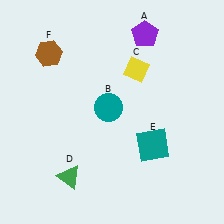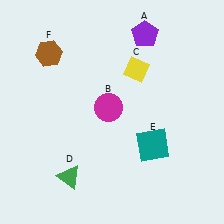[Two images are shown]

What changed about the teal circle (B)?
In Image 1, B is teal. In Image 2, it changed to magenta.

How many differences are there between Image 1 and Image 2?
There is 1 difference between the two images.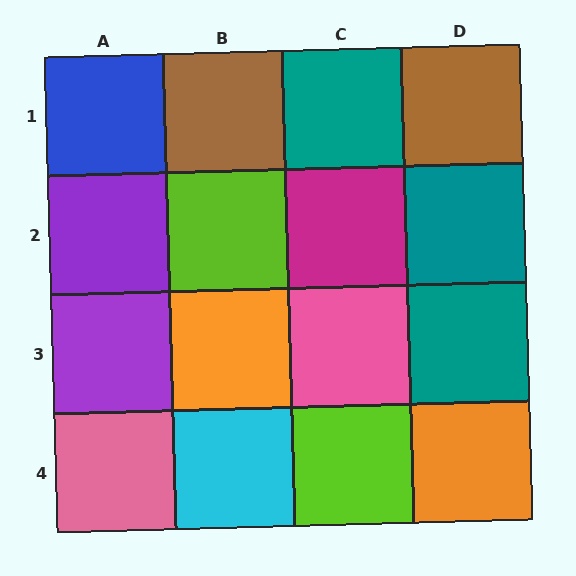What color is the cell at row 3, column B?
Orange.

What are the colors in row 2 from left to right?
Purple, lime, magenta, teal.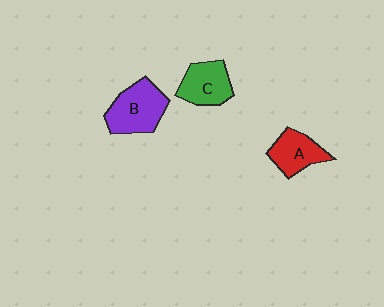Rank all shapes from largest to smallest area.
From largest to smallest: B (purple), C (green), A (red).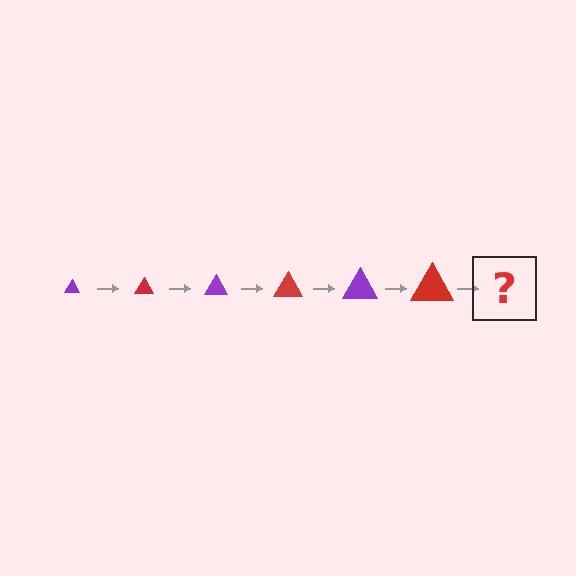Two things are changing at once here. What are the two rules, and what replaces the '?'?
The two rules are that the triangle grows larger each step and the color cycles through purple and red. The '?' should be a purple triangle, larger than the previous one.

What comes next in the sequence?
The next element should be a purple triangle, larger than the previous one.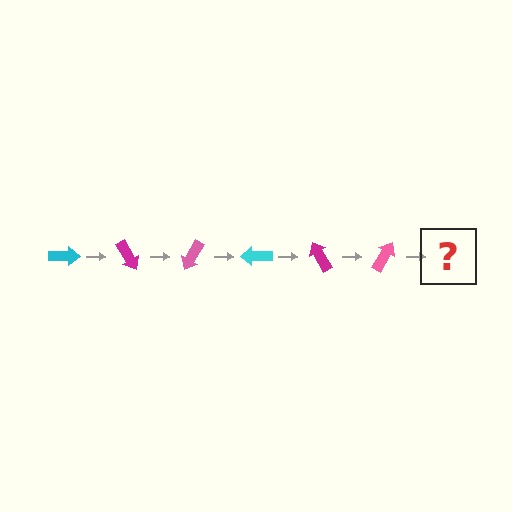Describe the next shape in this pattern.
It should be a cyan arrow, rotated 360 degrees from the start.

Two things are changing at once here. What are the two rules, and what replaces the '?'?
The two rules are that it rotates 60 degrees each step and the color cycles through cyan, magenta, and pink. The '?' should be a cyan arrow, rotated 360 degrees from the start.